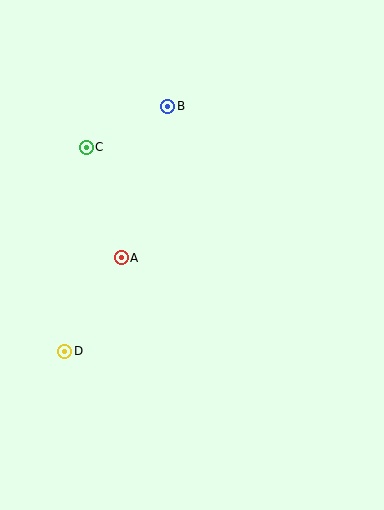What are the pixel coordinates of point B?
Point B is at (168, 106).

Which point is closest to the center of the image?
Point A at (121, 258) is closest to the center.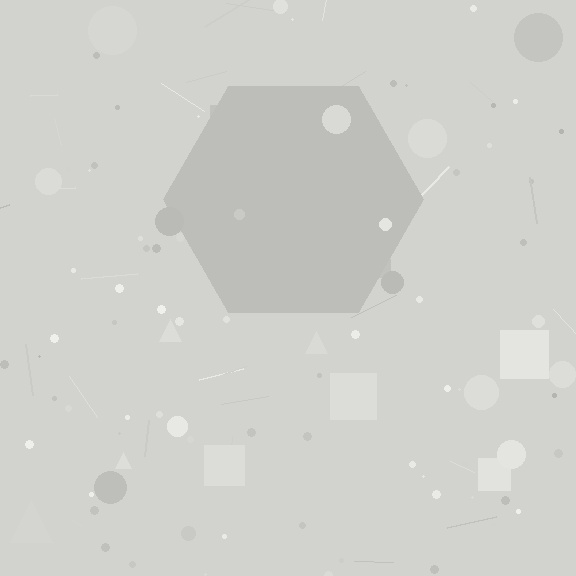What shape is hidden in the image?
A hexagon is hidden in the image.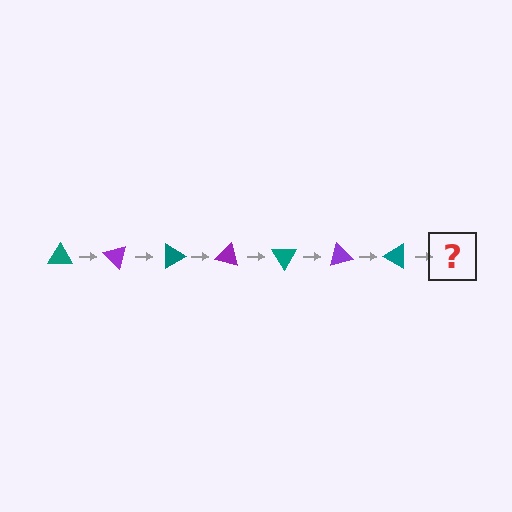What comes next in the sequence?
The next element should be a purple triangle, rotated 315 degrees from the start.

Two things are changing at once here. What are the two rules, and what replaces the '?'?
The two rules are that it rotates 45 degrees each step and the color cycles through teal and purple. The '?' should be a purple triangle, rotated 315 degrees from the start.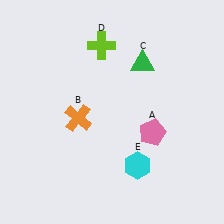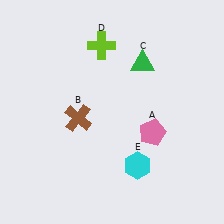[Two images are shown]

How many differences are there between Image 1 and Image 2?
There is 1 difference between the two images.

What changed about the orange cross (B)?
In Image 1, B is orange. In Image 2, it changed to brown.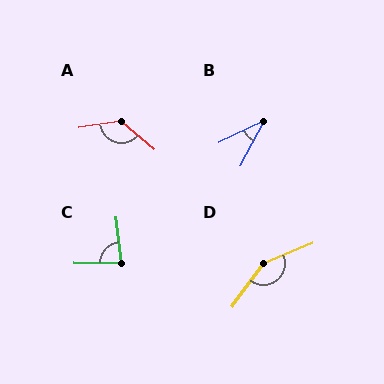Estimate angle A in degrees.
Approximately 130 degrees.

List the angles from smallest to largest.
B (36°), C (83°), A (130°), D (149°).